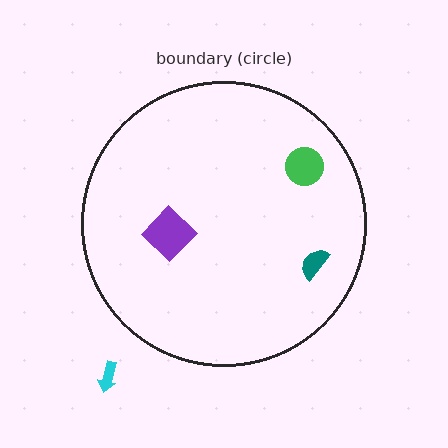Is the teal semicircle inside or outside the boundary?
Inside.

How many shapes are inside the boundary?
3 inside, 1 outside.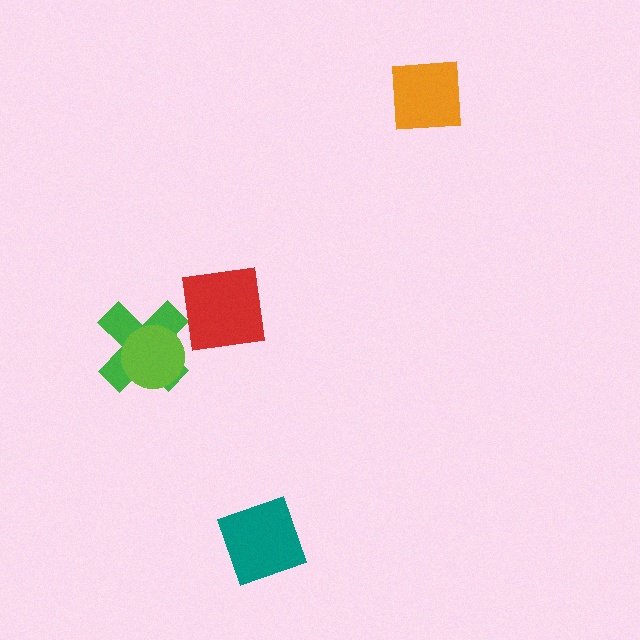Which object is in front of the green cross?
The lime circle is in front of the green cross.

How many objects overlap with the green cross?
1 object overlaps with the green cross.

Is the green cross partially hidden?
Yes, it is partially covered by another shape.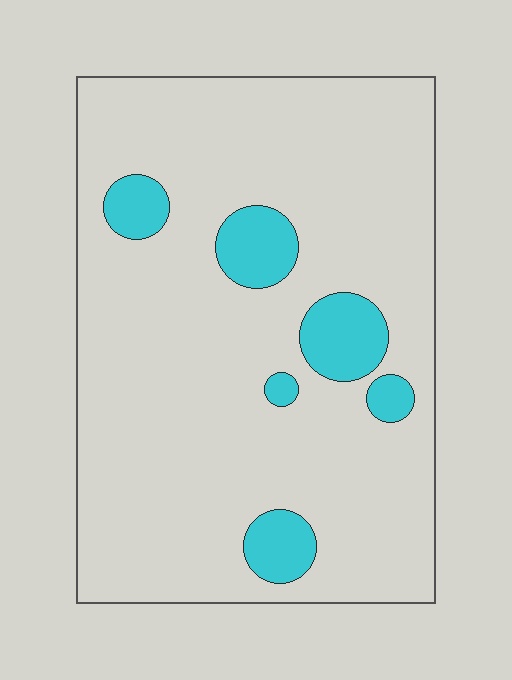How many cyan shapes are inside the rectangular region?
6.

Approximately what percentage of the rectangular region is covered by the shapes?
Approximately 10%.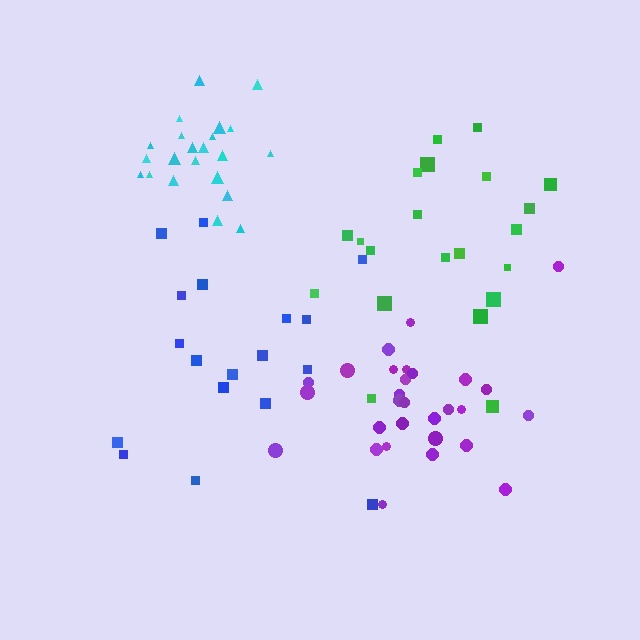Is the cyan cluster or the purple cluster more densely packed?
Cyan.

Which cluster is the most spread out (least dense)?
Blue.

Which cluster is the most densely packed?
Cyan.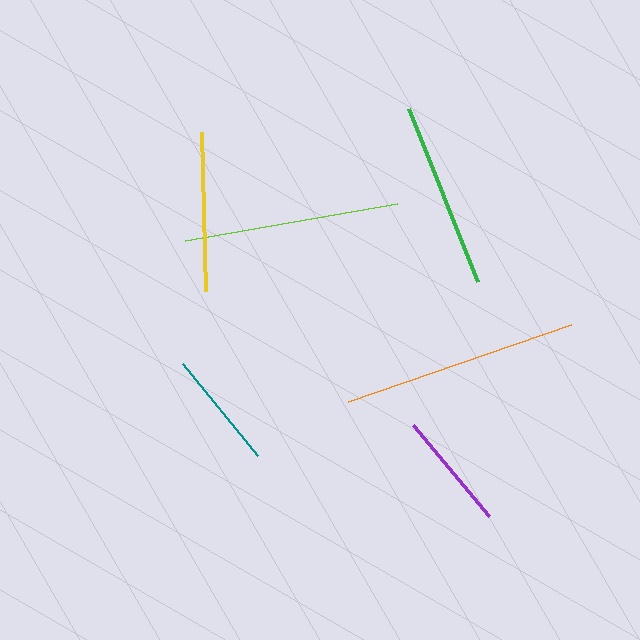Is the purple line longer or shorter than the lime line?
The lime line is longer than the purple line.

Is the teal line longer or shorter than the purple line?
The teal line is longer than the purple line.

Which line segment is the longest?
The orange line is the longest at approximately 235 pixels.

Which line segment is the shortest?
The purple line is the shortest at approximately 119 pixels.